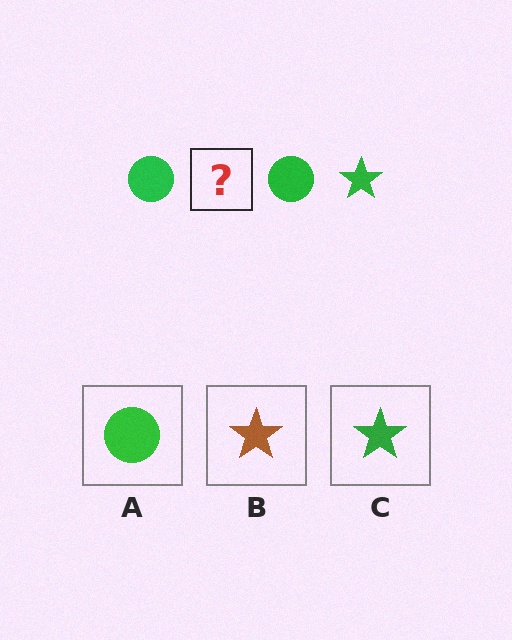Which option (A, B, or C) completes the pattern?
C.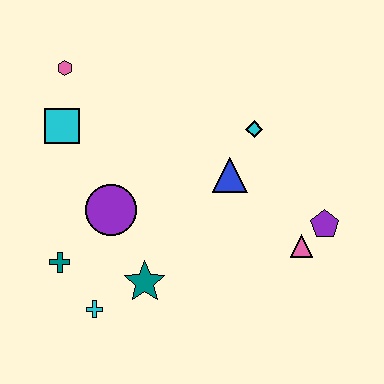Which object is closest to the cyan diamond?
The blue triangle is closest to the cyan diamond.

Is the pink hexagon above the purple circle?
Yes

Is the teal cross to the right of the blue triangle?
No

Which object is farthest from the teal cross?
The purple pentagon is farthest from the teal cross.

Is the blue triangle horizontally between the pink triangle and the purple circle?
Yes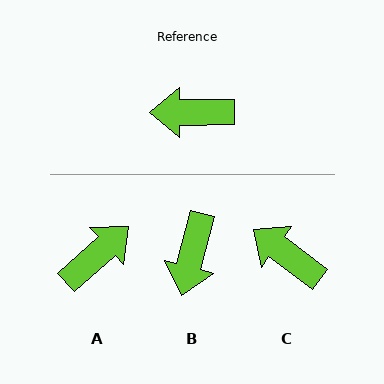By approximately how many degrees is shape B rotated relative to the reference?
Approximately 75 degrees counter-clockwise.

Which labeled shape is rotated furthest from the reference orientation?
A, about 139 degrees away.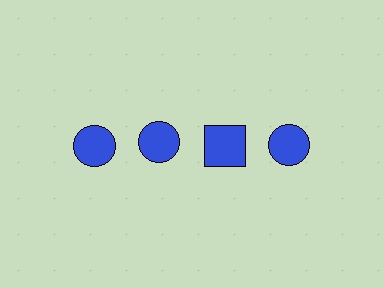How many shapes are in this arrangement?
There are 4 shapes arranged in a grid pattern.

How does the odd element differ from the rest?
It has a different shape: square instead of circle.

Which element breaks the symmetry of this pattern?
The blue square in the top row, center column breaks the symmetry. All other shapes are blue circles.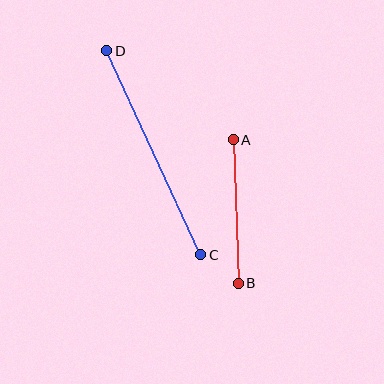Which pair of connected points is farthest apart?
Points C and D are farthest apart.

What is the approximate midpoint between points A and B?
The midpoint is at approximately (236, 211) pixels.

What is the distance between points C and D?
The distance is approximately 225 pixels.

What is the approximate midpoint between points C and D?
The midpoint is at approximately (154, 153) pixels.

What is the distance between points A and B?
The distance is approximately 143 pixels.